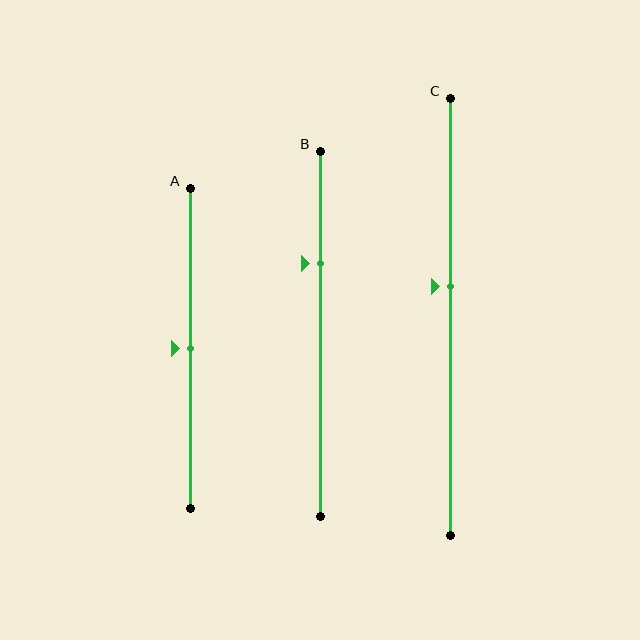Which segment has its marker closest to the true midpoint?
Segment A has its marker closest to the true midpoint.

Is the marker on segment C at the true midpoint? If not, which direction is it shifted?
No, the marker on segment C is shifted upward by about 7% of the segment length.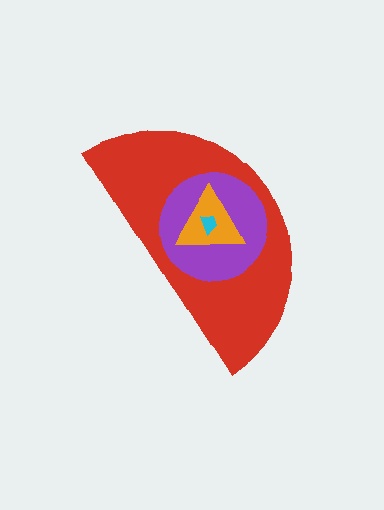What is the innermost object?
The cyan trapezoid.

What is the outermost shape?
The red semicircle.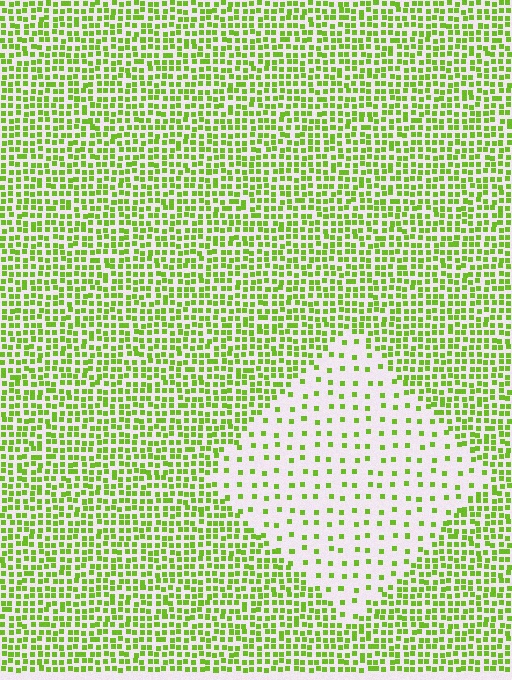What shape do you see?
I see a diamond.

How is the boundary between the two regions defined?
The boundary is defined by a change in element density (approximately 3.1x ratio). All elements are the same color, size, and shape.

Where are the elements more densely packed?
The elements are more densely packed outside the diamond boundary.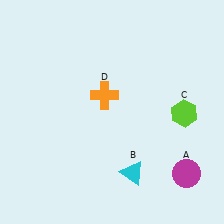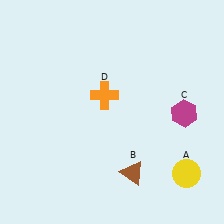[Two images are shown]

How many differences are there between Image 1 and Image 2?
There are 3 differences between the two images.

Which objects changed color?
A changed from magenta to yellow. B changed from cyan to brown. C changed from lime to magenta.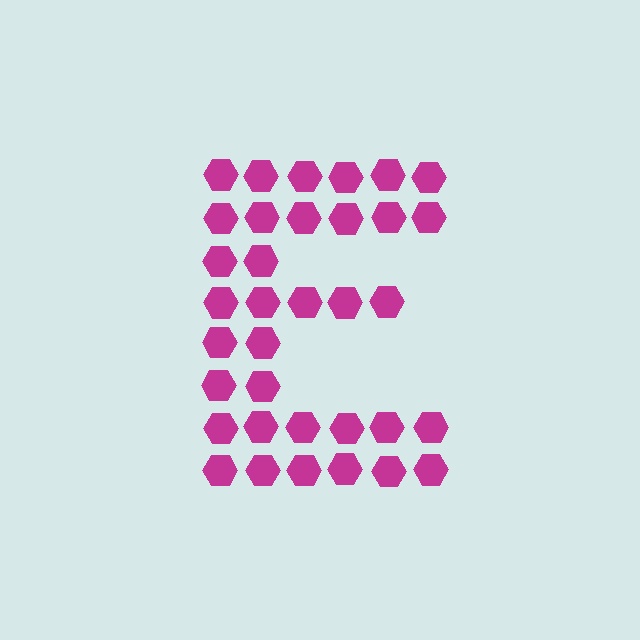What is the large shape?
The large shape is the letter E.